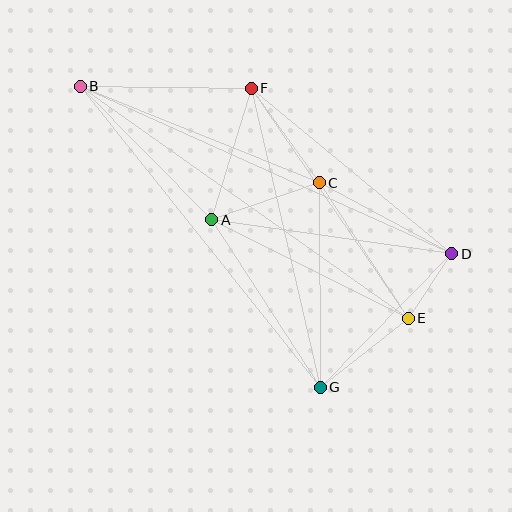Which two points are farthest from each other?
Points B and D are farthest from each other.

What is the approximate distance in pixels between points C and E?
The distance between C and E is approximately 162 pixels.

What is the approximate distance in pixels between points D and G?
The distance between D and G is approximately 188 pixels.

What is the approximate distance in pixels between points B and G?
The distance between B and G is approximately 385 pixels.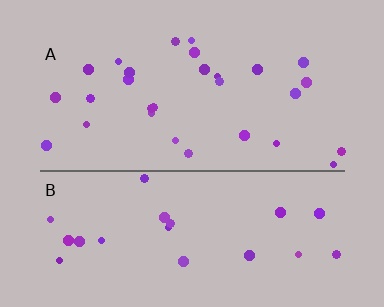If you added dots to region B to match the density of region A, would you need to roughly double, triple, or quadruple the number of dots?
Approximately double.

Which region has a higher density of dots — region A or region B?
A (the top).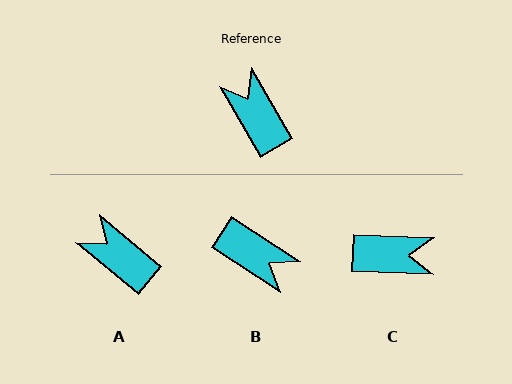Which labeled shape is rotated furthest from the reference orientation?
B, about 153 degrees away.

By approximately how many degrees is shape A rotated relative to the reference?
Approximately 20 degrees counter-clockwise.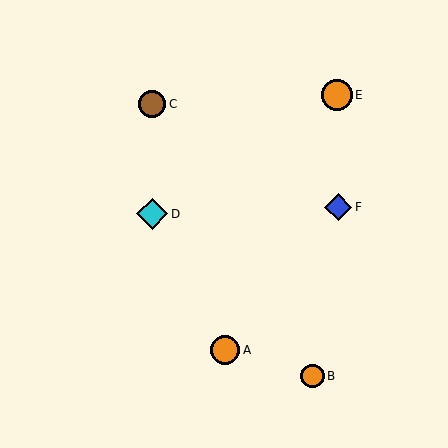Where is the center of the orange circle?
The center of the orange circle is at (313, 376).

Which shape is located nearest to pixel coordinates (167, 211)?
The cyan diamond (labeled D) at (152, 214) is nearest to that location.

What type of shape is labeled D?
Shape D is a cyan diamond.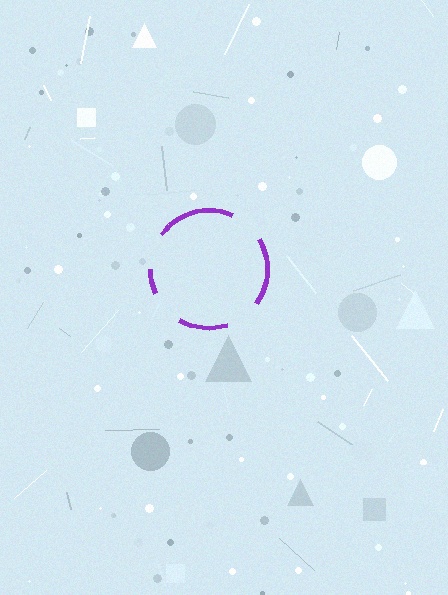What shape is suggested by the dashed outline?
The dashed outline suggests a circle.